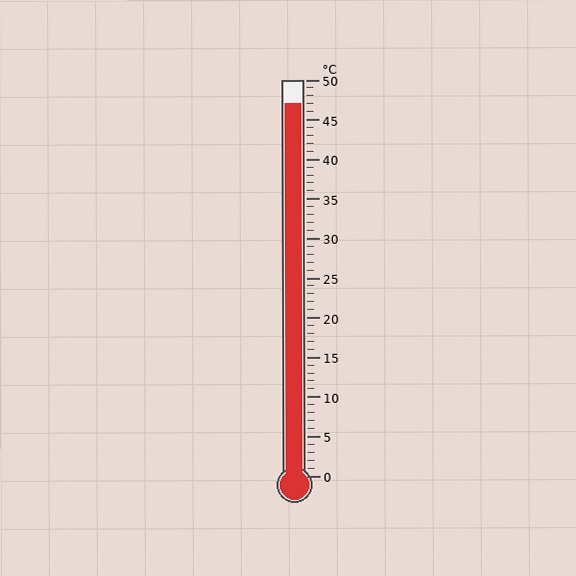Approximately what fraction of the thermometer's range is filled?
The thermometer is filled to approximately 95% of its range.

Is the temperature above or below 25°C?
The temperature is above 25°C.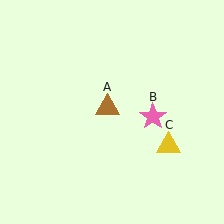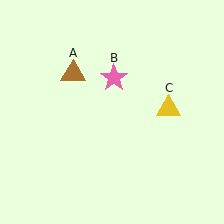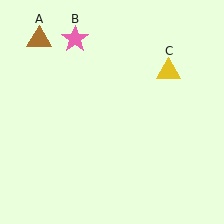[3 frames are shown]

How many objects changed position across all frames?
3 objects changed position: brown triangle (object A), pink star (object B), yellow triangle (object C).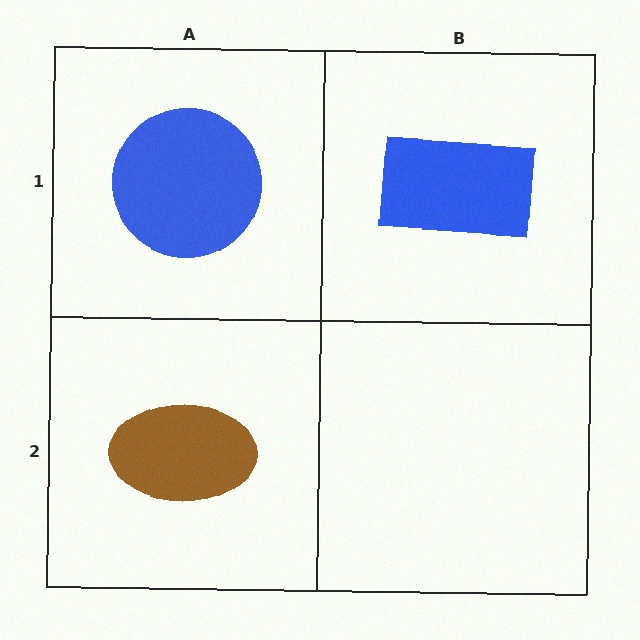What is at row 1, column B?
A blue rectangle.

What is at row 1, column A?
A blue circle.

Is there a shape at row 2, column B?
No, that cell is empty.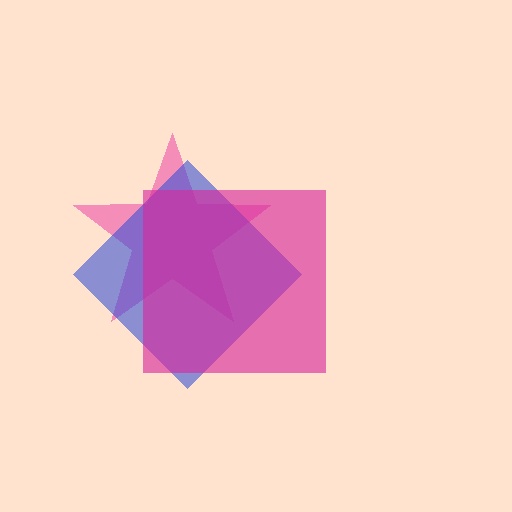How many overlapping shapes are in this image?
There are 3 overlapping shapes in the image.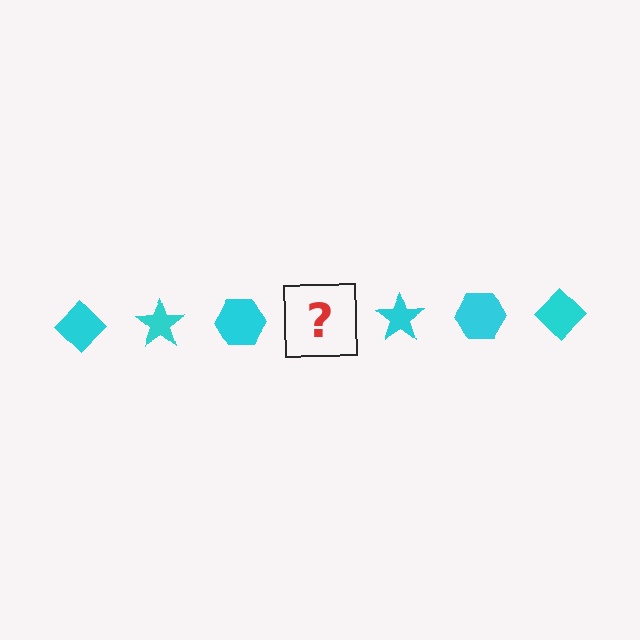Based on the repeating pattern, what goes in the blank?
The blank should be a cyan diamond.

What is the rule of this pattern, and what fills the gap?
The rule is that the pattern cycles through diamond, star, hexagon shapes in cyan. The gap should be filled with a cyan diamond.